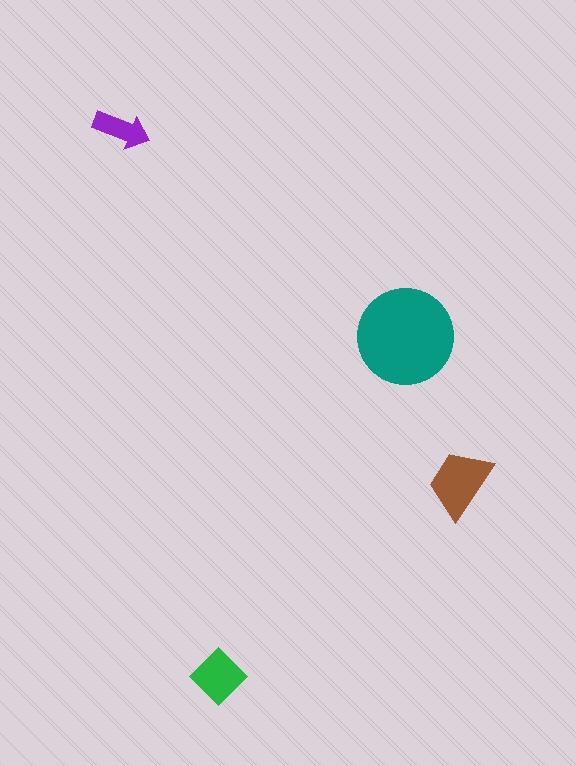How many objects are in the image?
There are 4 objects in the image.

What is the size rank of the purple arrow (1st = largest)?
4th.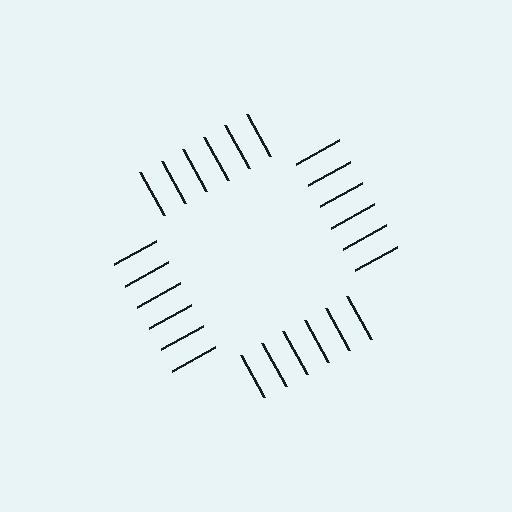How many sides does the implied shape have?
4 sides — the line-ends trace a square.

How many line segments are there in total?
24 — 6 along each of the 4 edges.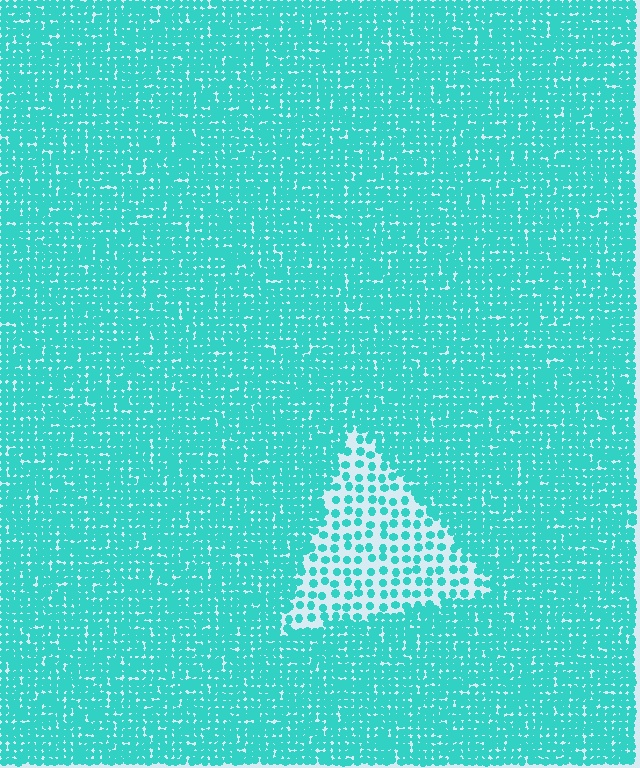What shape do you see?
I see a triangle.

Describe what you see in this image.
The image contains small cyan elements arranged at two different densities. A triangle-shaped region is visible where the elements are less densely packed than the surrounding area.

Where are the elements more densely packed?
The elements are more densely packed outside the triangle boundary.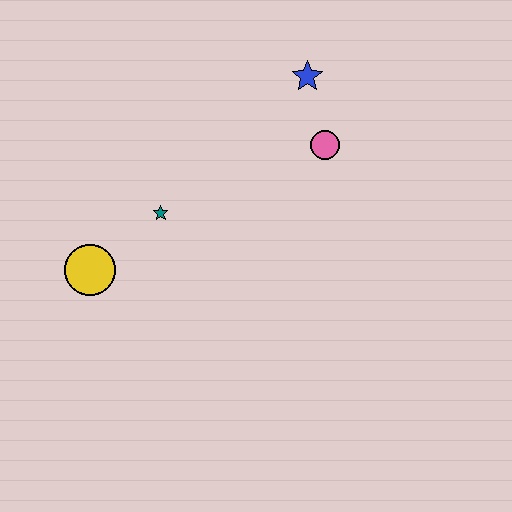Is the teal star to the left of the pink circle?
Yes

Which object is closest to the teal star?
The yellow circle is closest to the teal star.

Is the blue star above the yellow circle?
Yes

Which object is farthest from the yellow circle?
The blue star is farthest from the yellow circle.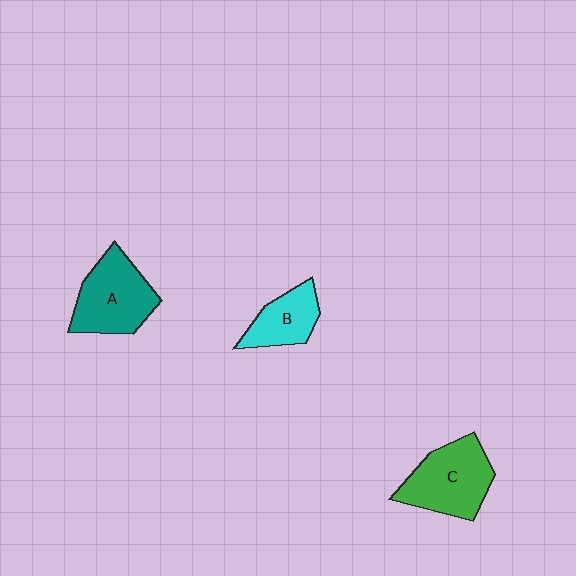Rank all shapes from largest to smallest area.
From largest to smallest: C (green), A (teal), B (cyan).